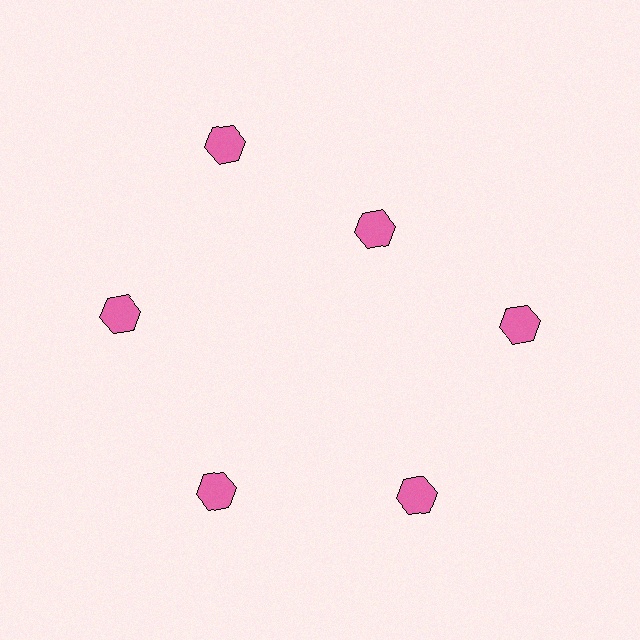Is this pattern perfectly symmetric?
No. The 6 pink hexagons are arranged in a ring, but one element near the 1 o'clock position is pulled inward toward the center, breaking the 6-fold rotational symmetry.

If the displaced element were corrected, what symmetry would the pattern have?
It would have 6-fold rotational symmetry — the pattern would map onto itself every 60 degrees.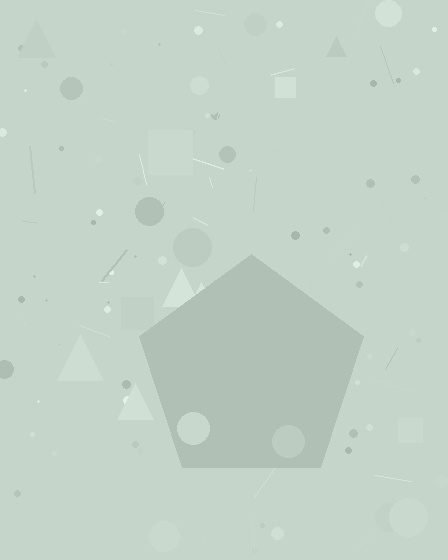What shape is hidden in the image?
A pentagon is hidden in the image.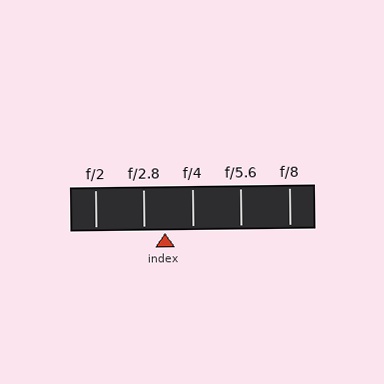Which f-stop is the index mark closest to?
The index mark is closest to f/2.8.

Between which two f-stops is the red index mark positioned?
The index mark is between f/2.8 and f/4.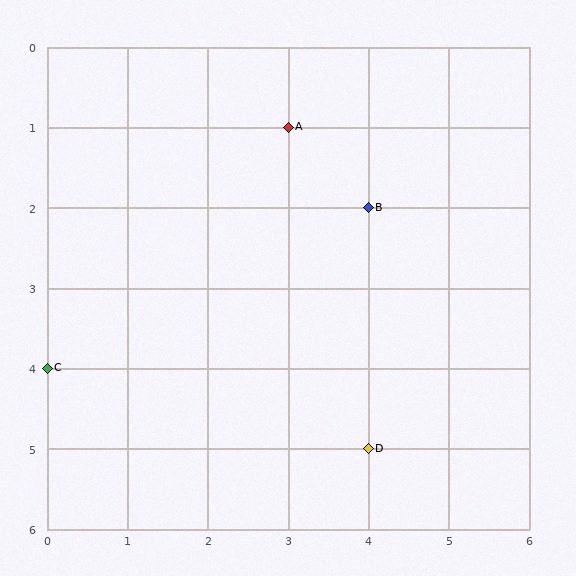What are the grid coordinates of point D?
Point D is at grid coordinates (4, 5).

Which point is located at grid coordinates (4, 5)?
Point D is at (4, 5).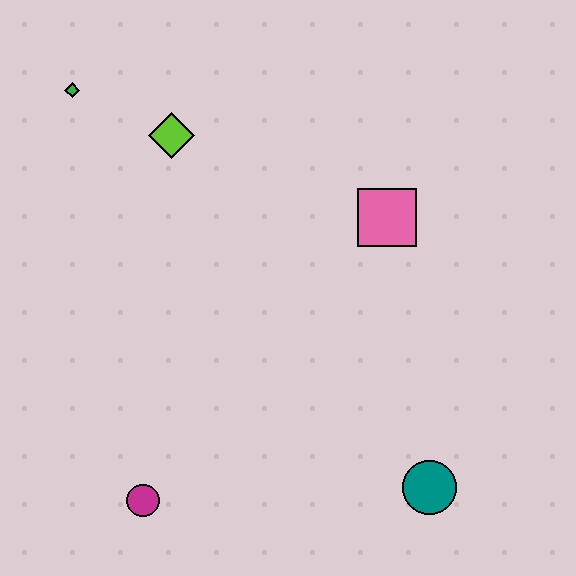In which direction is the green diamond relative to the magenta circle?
The green diamond is above the magenta circle.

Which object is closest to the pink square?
The lime diamond is closest to the pink square.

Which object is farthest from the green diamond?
The teal circle is farthest from the green diamond.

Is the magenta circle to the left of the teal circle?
Yes